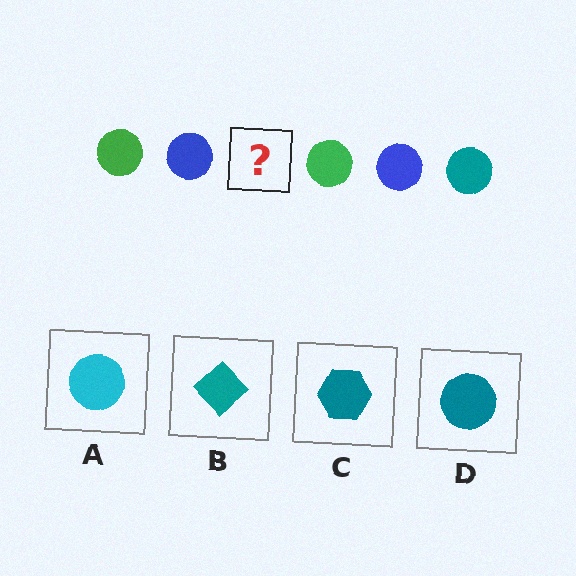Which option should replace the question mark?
Option D.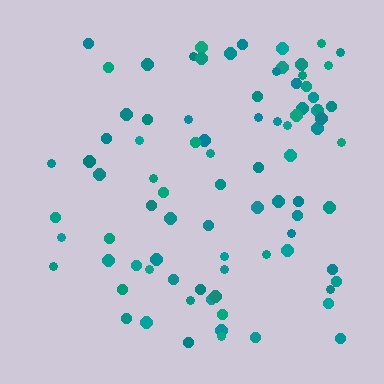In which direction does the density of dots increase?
From left to right, with the right side densest.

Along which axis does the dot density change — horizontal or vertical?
Horizontal.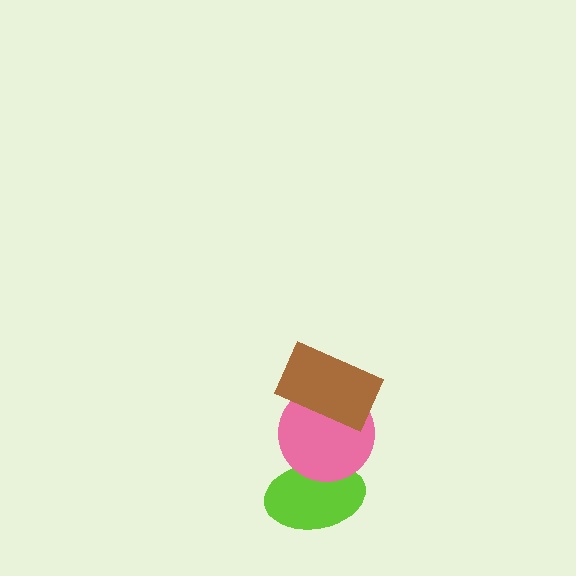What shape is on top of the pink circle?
The brown rectangle is on top of the pink circle.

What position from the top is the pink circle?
The pink circle is 2nd from the top.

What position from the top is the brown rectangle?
The brown rectangle is 1st from the top.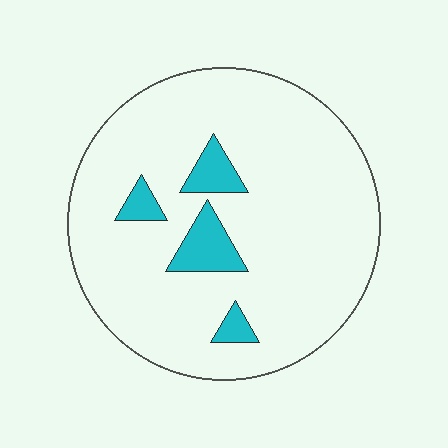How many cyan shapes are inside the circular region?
4.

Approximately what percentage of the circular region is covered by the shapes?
Approximately 10%.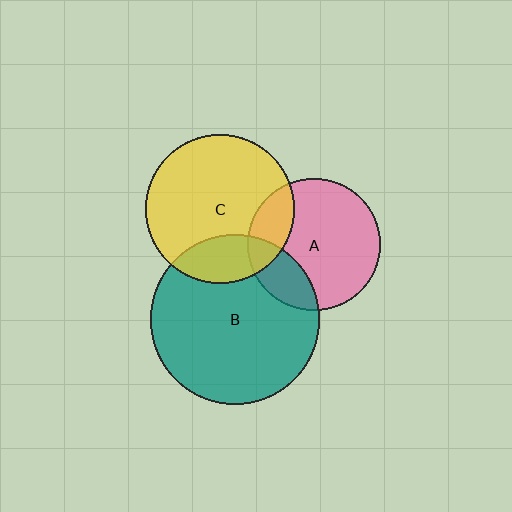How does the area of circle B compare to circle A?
Approximately 1.6 times.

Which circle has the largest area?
Circle B (teal).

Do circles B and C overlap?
Yes.